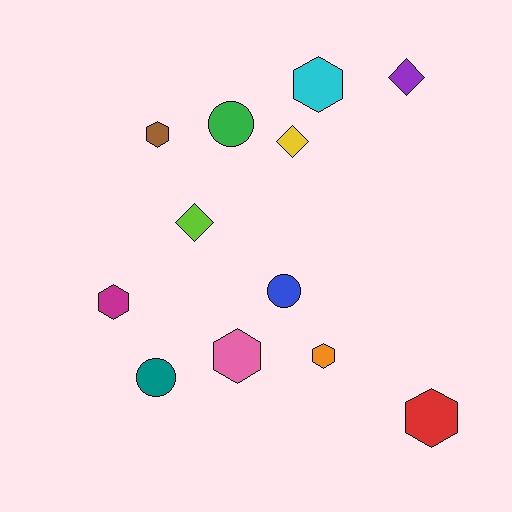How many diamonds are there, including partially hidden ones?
There are 3 diamonds.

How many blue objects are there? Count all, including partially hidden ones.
There is 1 blue object.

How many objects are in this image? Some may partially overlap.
There are 12 objects.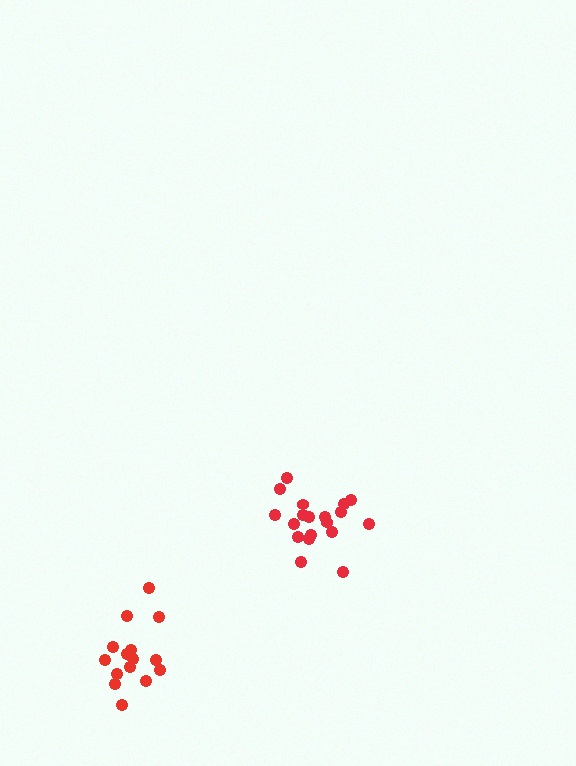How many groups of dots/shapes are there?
There are 2 groups.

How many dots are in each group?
Group 1: 19 dots, Group 2: 15 dots (34 total).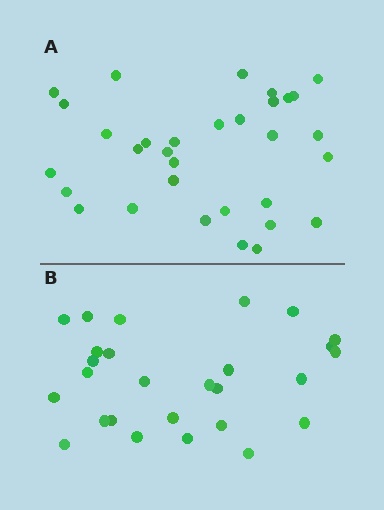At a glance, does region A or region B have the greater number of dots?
Region A (the top region) has more dots.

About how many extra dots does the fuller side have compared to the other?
Region A has about 5 more dots than region B.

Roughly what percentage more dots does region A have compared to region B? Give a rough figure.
About 20% more.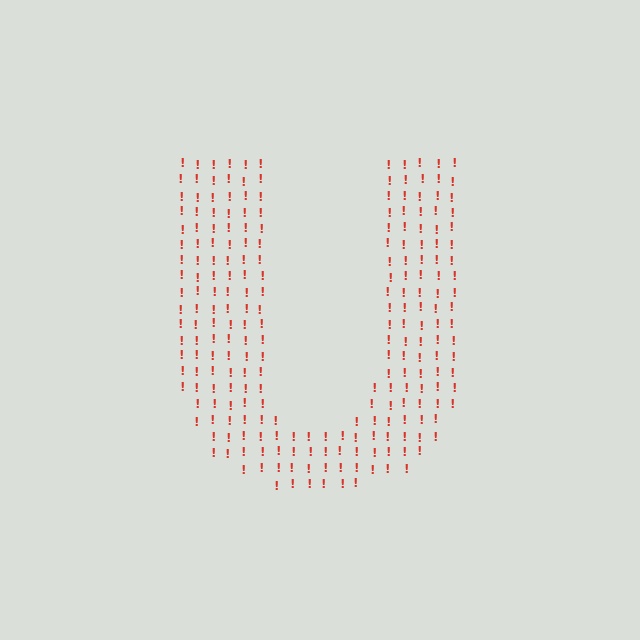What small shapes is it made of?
It is made of small exclamation marks.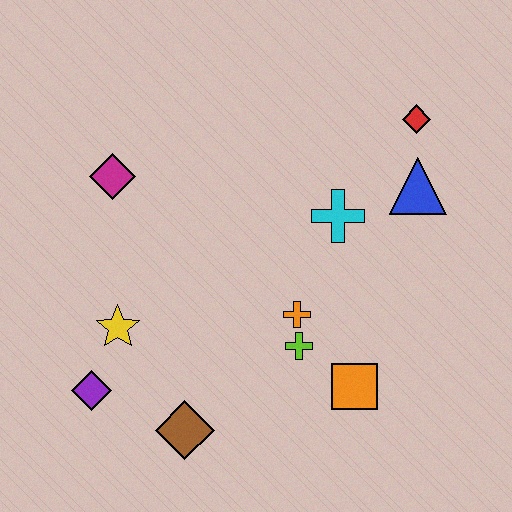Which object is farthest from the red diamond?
The purple diamond is farthest from the red diamond.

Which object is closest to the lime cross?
The orange cross is closest to the lime cross.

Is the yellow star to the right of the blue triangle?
No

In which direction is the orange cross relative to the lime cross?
The orange cross is above the lime cross.